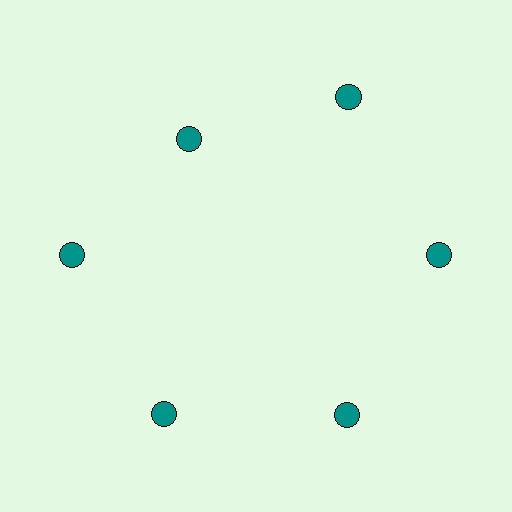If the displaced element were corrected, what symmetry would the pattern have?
It would have 6-fold rotational symmetry — the pattern would map onto itself every 60 degrees.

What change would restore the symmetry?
The symmetry would be restored by moving it outward, back onto the ring so that all 6 circles sit at equal angles and equal distance from the center.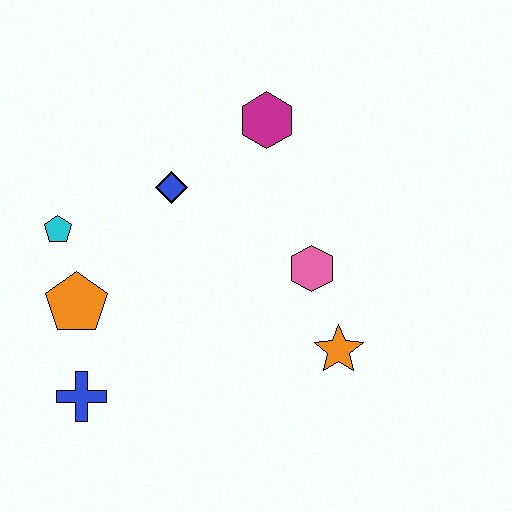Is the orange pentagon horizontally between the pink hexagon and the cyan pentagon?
Yes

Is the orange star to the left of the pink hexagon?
No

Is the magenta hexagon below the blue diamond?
No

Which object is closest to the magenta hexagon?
The blue diamond is closest to the magenta hexagon.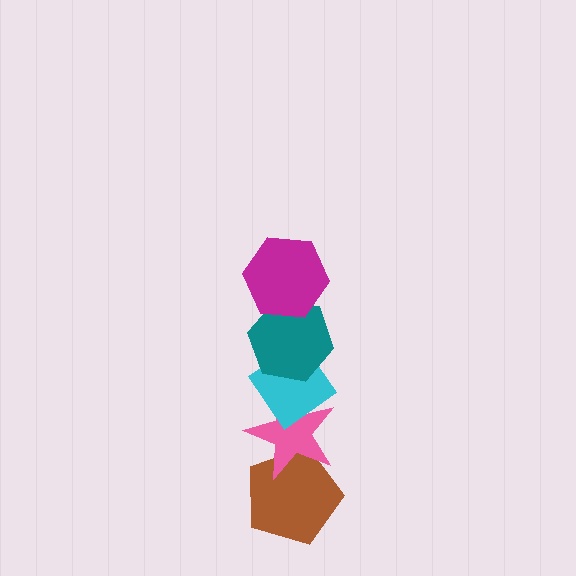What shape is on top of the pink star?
The cyan diamond is on top of the pink star.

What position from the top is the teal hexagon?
The teal hexagon is 2nd from the top.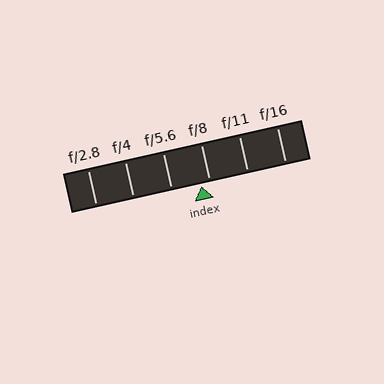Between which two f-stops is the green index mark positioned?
The index mark is between f/5.6 and f/8.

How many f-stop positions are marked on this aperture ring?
There are 6 f-stop positions marked.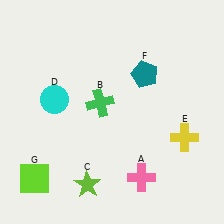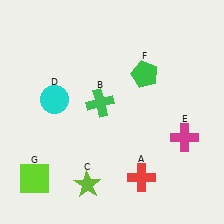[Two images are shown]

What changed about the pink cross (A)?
In Image 1, A is pink. In Image 2, it changed to red.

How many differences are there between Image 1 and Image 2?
There are 3 differences between the two images.